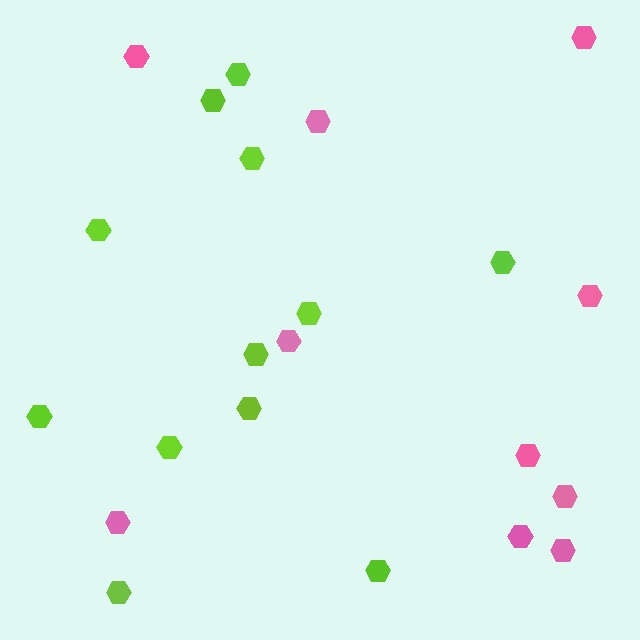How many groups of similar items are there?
There are 2 groups: one group of pink hexagons (10) and one group of lime hexagons (12).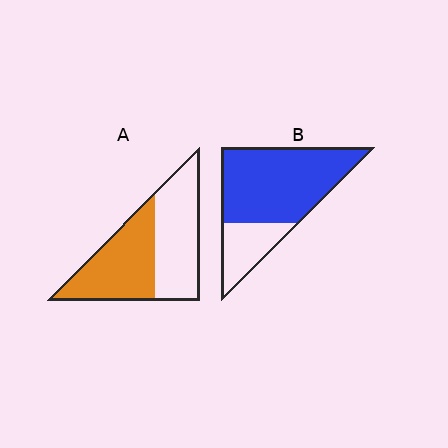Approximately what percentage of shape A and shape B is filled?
A is approximately 50% and B is approximately 75%.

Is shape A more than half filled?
Roughly half.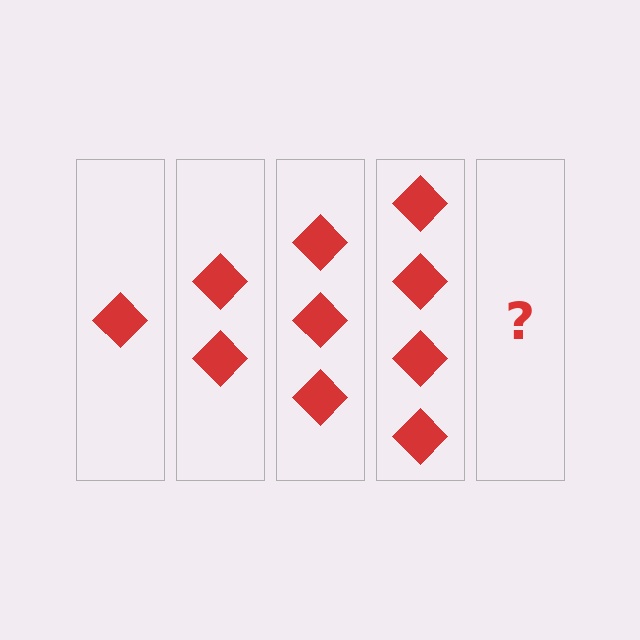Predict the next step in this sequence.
The next step is 5 diamonds.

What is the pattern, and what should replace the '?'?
The pattern is that each step adds one more diamond. The '?' should be 5 diamonds.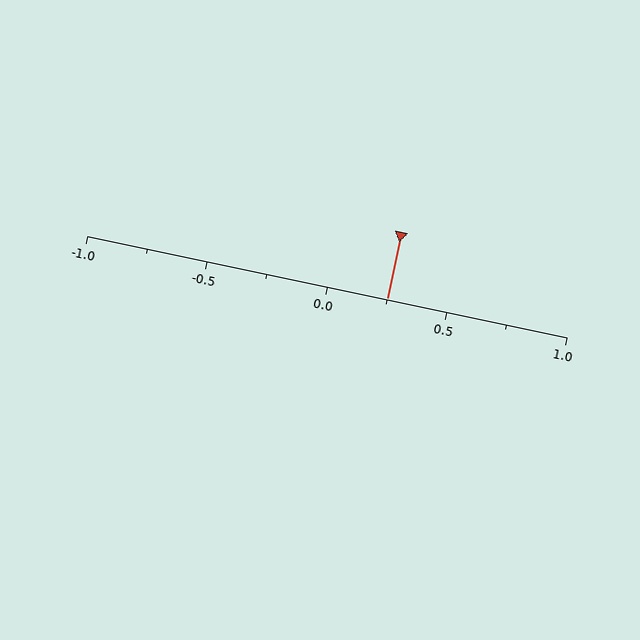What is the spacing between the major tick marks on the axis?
The major ticks are spaced 0.5 apart.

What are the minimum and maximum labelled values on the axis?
The axis runs from -1.0 to 1.0.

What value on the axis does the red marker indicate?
The marker indicates approximately 0.25.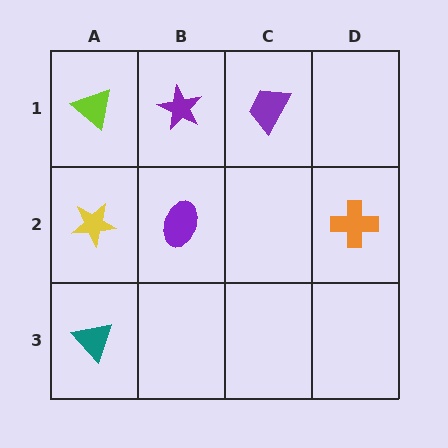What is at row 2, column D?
An orange cross.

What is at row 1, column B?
A purple star.